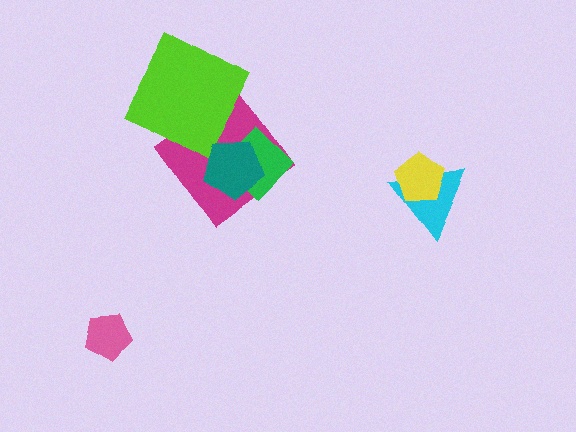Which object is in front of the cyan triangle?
The yellow pentagon is in front of the cyan triangle.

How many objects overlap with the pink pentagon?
0 objects overlap with the pink pentagon.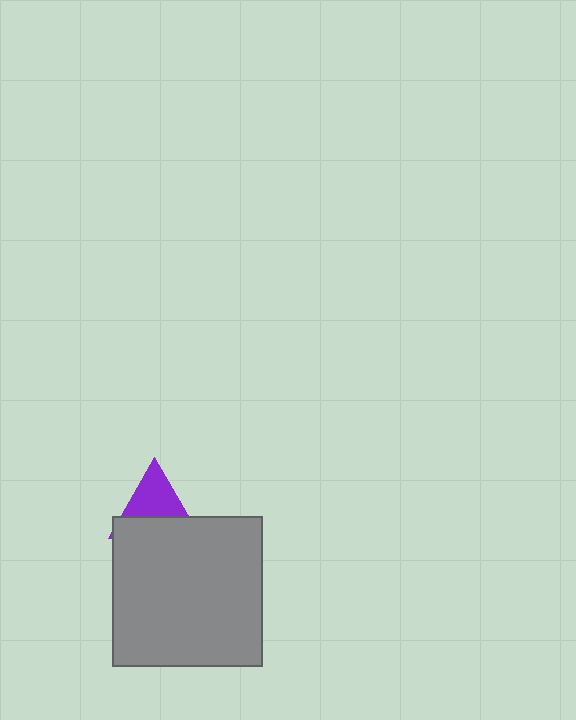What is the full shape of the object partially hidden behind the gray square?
The partially hidden object is a purple triangle.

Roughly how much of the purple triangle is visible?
About half of it is visible (roughly 51%).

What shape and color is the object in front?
The object in front is a gray square.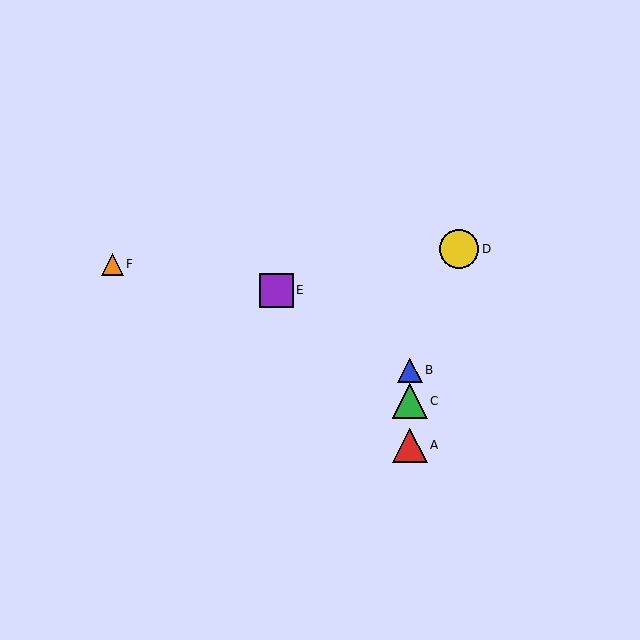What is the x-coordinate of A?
Object A is at x≈410.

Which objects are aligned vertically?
Objects A, B, C are aligned vertically.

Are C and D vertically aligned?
No, C is at x≈410 and D is at x≈459.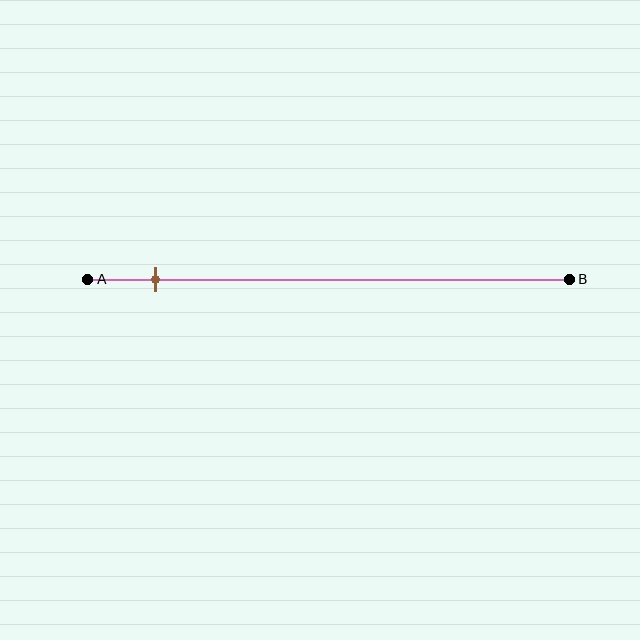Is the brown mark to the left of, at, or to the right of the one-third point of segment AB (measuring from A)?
The brown mark is to the left of the one-third point of segment AB.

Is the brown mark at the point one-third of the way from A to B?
No, the mark is at about 15% from A, not at the 33% one-third point.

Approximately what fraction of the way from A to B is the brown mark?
The brown mark is approximately 15% of the way from A to B.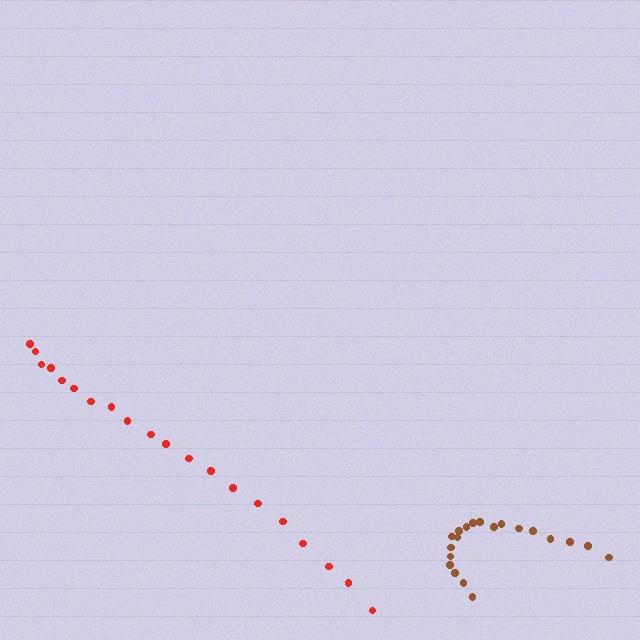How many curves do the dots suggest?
There are 2 distinct paths.